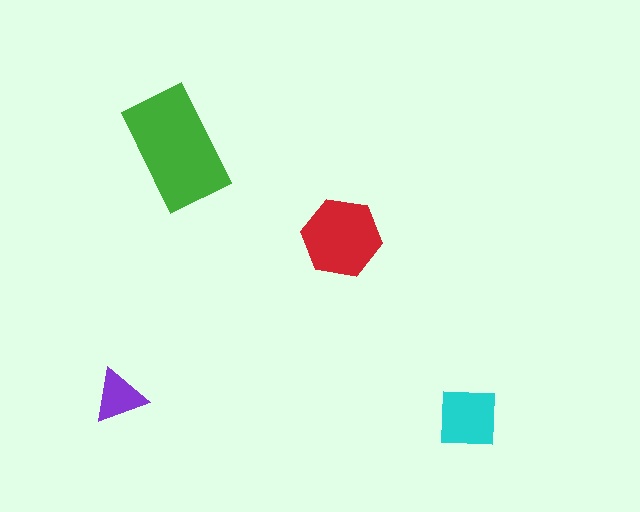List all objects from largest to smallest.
The green rectangle, the red hexagon, the cyan square, the purple triangle.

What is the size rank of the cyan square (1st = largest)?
3rd.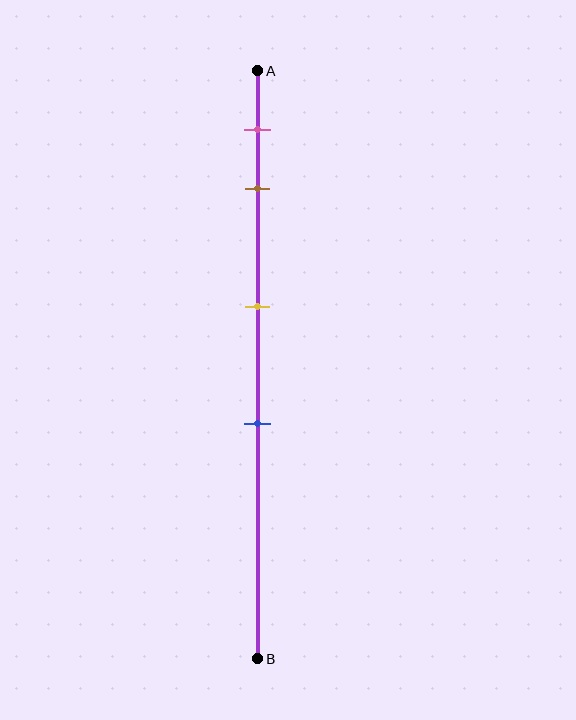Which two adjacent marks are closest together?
The pink and brown marks are the closest adjacent pair.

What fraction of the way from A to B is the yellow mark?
The yellow mark is approximately 40% (0.4) of the way from A to B.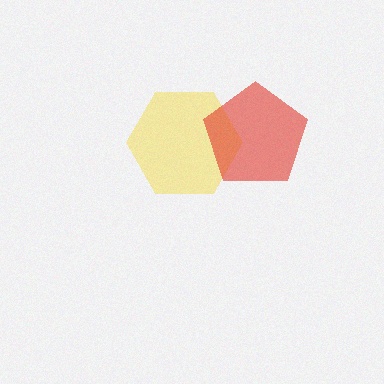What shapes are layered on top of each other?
The layered shapes are: a yellow hexagon, a red pentagon.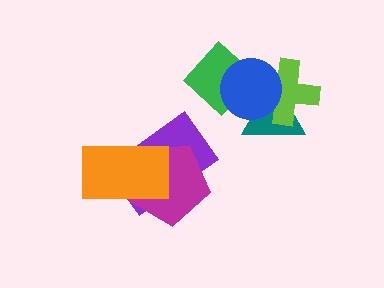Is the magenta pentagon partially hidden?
Yes, it is partially covered by another shape.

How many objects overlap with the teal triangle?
3 objects overlap with the teal triangle.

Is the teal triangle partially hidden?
Yes, it is partially covered by another shape.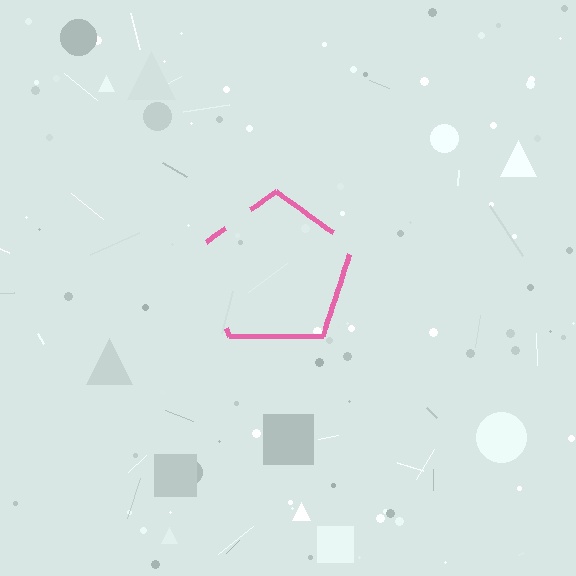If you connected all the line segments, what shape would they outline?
They would outline a pentagon.